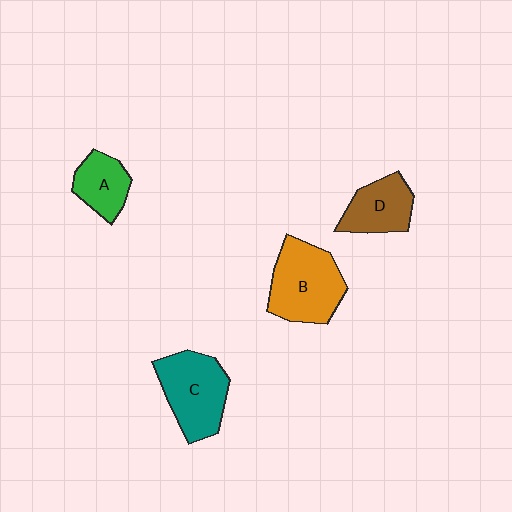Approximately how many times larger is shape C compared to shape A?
Approximately 1.7 times.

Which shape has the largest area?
Shape B (orange).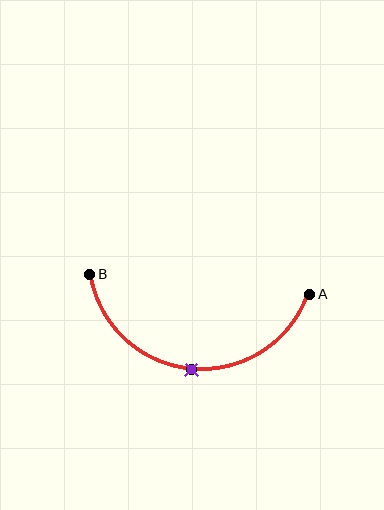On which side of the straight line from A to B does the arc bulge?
The arc bulges below the straight line connecting A and B.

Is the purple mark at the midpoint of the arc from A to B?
Yes. The purple mark lies on the arc at equal arc-length from both A and B — it is the arc midpoint.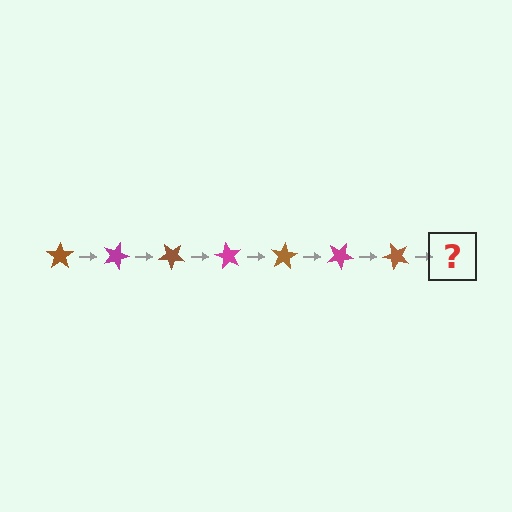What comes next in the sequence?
The next element should be a magenta star, rotated 140 degrees from the start.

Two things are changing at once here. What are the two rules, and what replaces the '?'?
The two rules are that it rotates 20 degrees each step and the color cycles through brown and magenta. The '?' should be a magenta star, rotated 140 degrees from the start.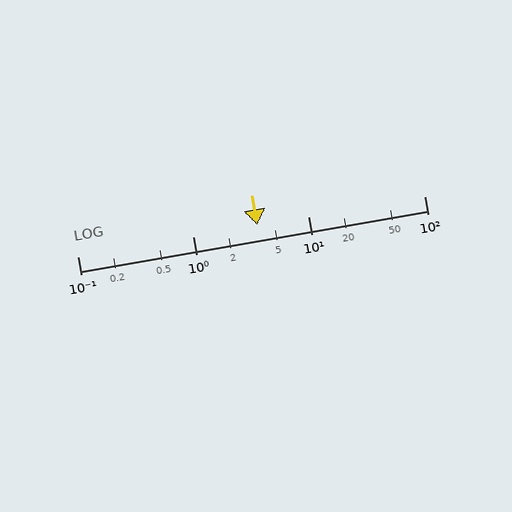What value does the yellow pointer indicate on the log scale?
The pointer indicates approximately 3.6.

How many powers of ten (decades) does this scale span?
The scale spans 3 decades, from 0.1 to 100.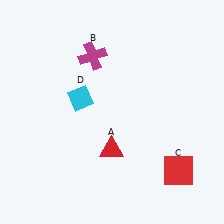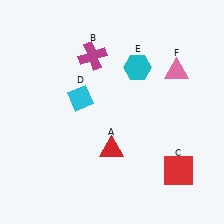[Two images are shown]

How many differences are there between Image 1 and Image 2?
There are 2 differences between the two images.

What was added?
A cyan hexagon (E), a pink triangle (F) were added in Image 2.